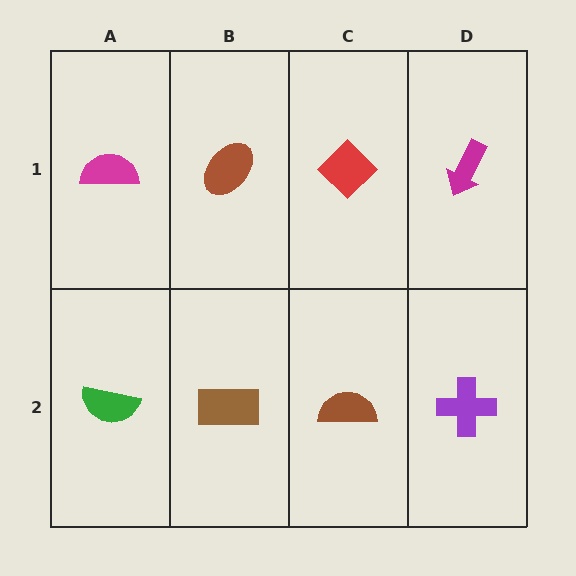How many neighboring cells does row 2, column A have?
2.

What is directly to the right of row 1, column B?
A red diamond.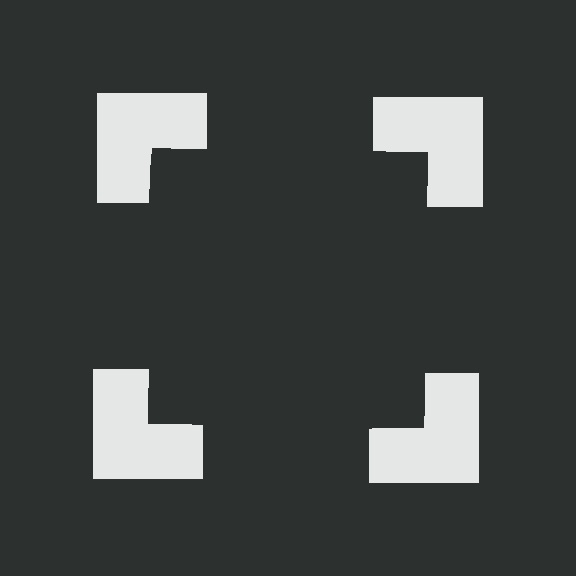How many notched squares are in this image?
There are 4 — one at each vertex of the illusory square.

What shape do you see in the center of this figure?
An illusory square — its edges are inferred from the aligned wedge cuts in the notched squares, not physically drawn.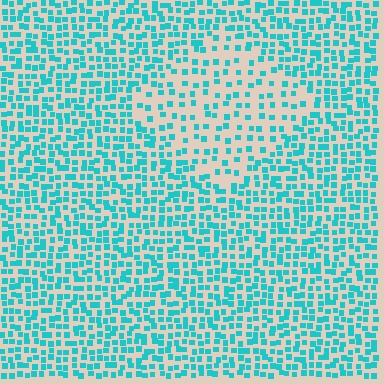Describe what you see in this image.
The image contains small cyan elements arranged at two different densities. A diamond-shaped region is visible where the elements are less densely packed than the surrounding area.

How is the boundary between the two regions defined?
The boundary is defined by a change in element density (approximately 2.0x ratio). All elements are the same color, size, and shape.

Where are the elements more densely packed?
The elements are more densely packed outside the diamond boundary.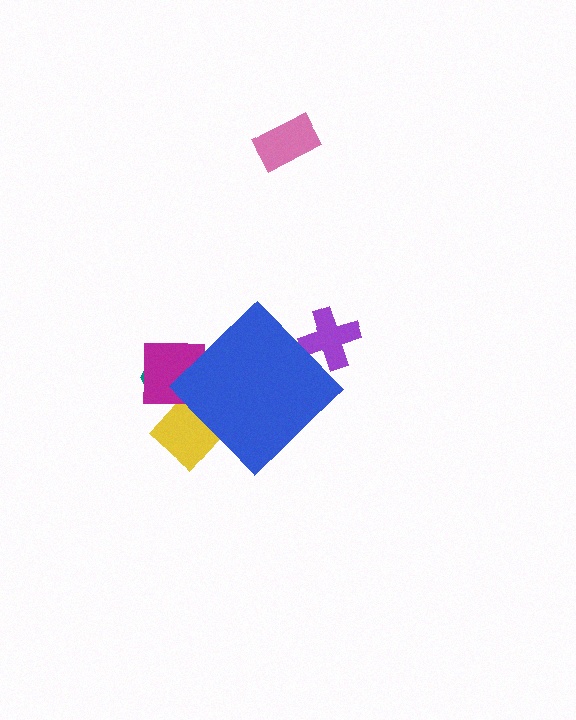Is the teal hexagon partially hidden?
Yes, the teal hexagon is partially hidden behind the blue diamond.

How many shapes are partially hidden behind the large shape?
4 shapes are partially hidden.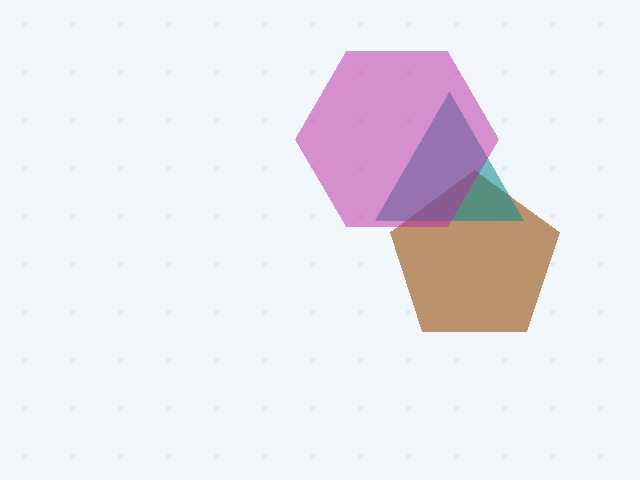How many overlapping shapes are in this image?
There are 3 overlapping shapes in the image.